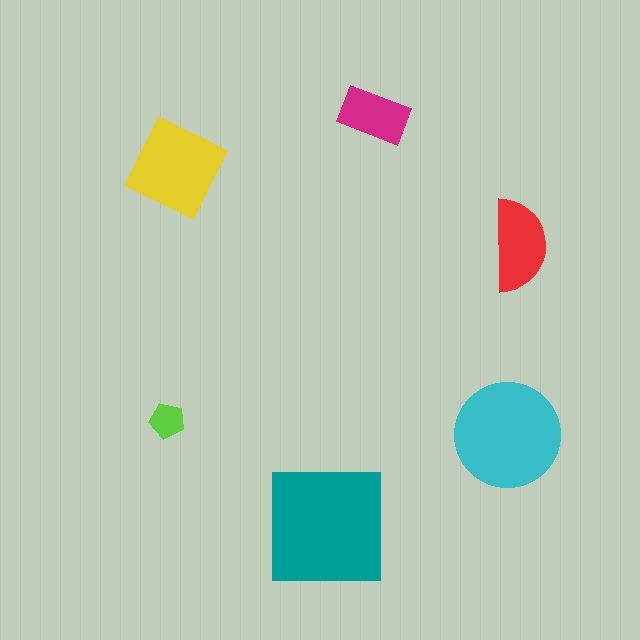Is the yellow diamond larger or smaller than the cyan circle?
Smaller.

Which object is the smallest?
The lime pentagon.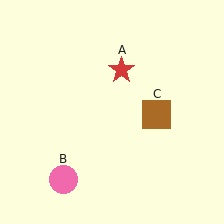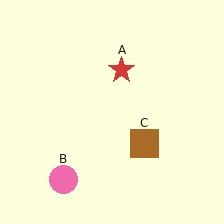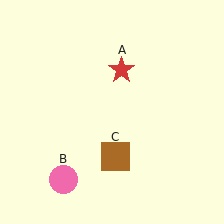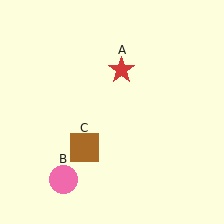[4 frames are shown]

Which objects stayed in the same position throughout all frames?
Red star (object A) and pink circle (object B) remained stationary.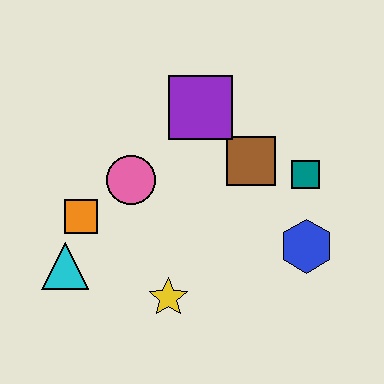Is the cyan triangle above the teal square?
No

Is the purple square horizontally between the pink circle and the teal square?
Yes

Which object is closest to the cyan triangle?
The orange square is closest to the cyan triangle.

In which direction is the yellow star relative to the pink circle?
The yellow star is below the pink circle.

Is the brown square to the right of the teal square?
No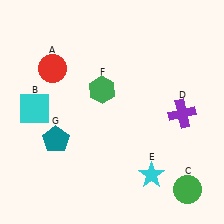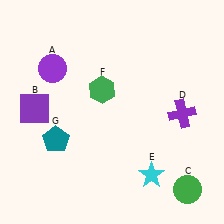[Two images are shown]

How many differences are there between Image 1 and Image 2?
There are 2 differences between the two images.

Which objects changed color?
A changed from red to purple. B changed from cyan to purple.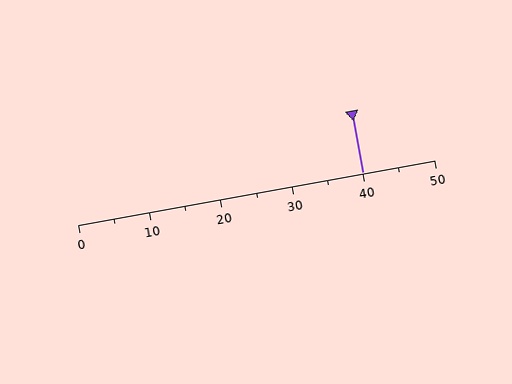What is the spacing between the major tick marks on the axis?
The major ticks are spaced 10 apart.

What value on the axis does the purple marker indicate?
The marker indicates approximately 40.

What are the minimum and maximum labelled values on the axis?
The axis runs from 0 to 50.